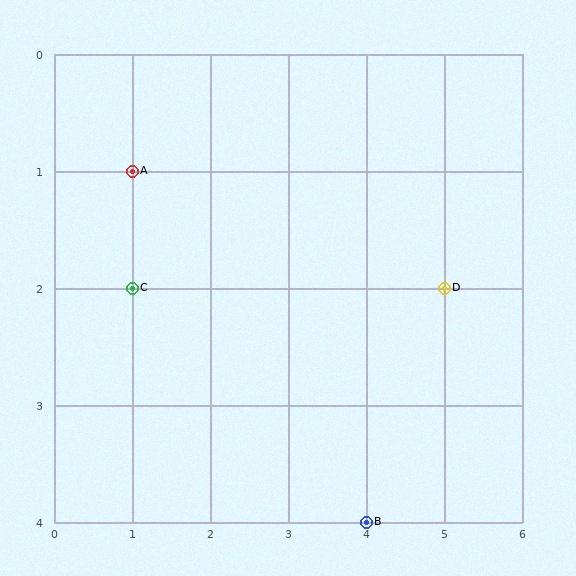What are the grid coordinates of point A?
Point A is at grid coordinates (1, 1).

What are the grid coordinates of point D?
Point D is at grid coordinates (5, 2).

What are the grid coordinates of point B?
Point B is at grid coordinates (4, 4).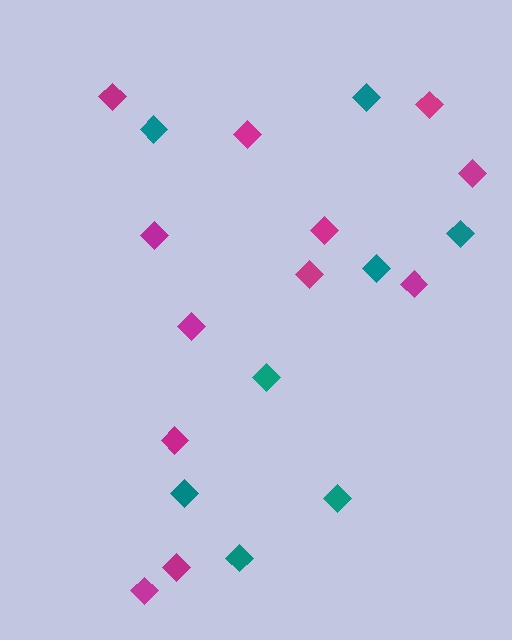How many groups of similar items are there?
There are 2 groups: one group of teal diamonds (8) and one group of magenta diamonds (12).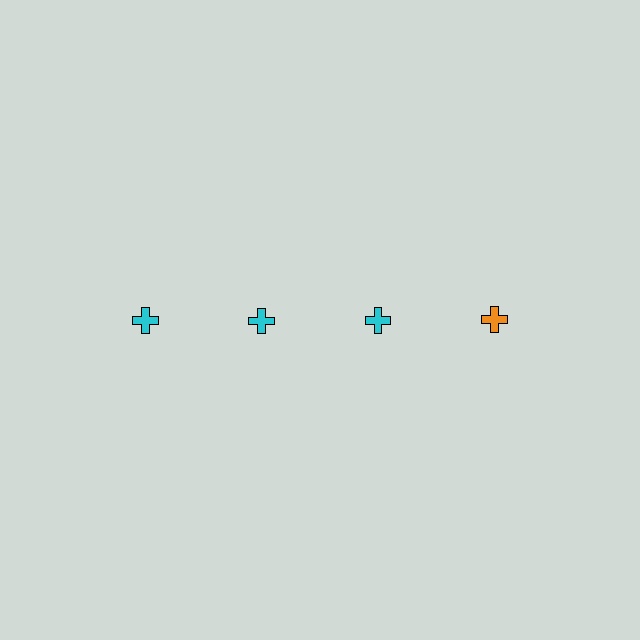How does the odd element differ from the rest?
It has a different color: orange instead of cyan.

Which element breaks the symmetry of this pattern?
The orange cross in the top row, second from right column breaks the symmetry. All other shapes are cyan crosses.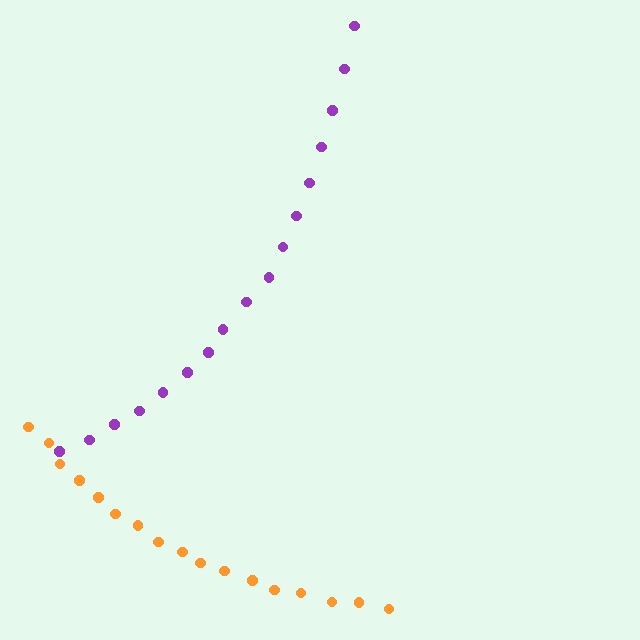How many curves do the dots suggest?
There are 2 distinct paths.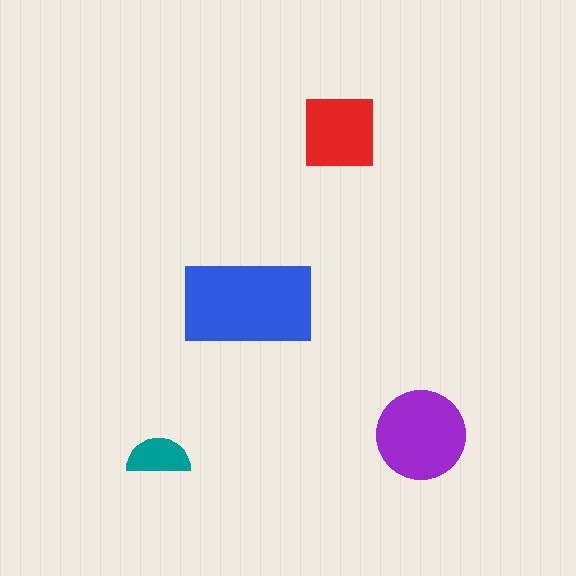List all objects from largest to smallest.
The blue rectangle, the purple circle, the red square, the teal semicircle.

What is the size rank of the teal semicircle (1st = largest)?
4th.